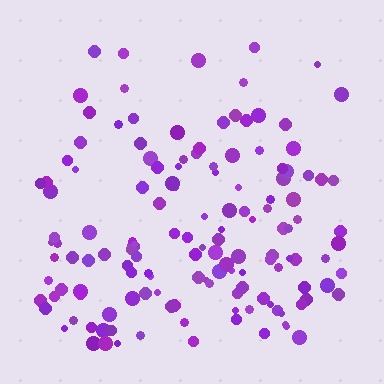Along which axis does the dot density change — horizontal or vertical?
Vertical.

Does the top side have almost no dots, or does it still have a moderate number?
Still a moderate number, just noticeably fewer than the bottom.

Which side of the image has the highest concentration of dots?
The bottom.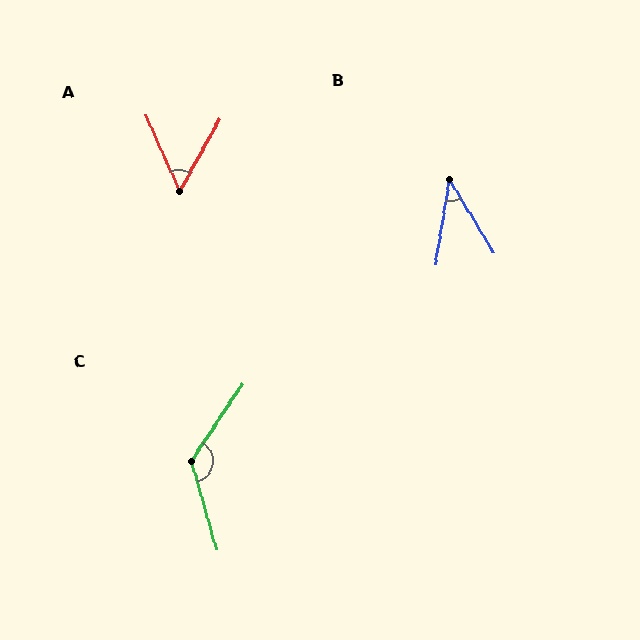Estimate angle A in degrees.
Approximately 53 degrees.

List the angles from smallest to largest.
B (40°), A (53°), C (130°).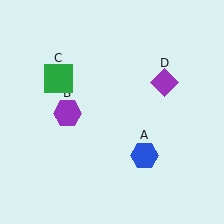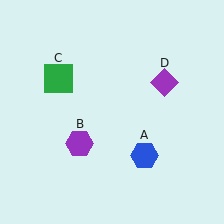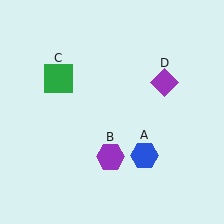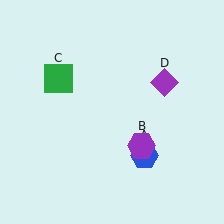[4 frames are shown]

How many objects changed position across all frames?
1 object changed position: purple hexagon (object B).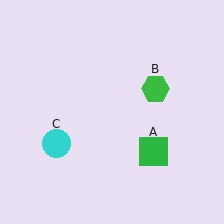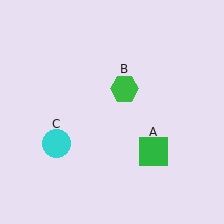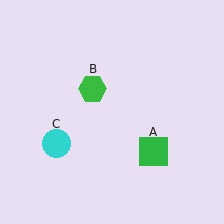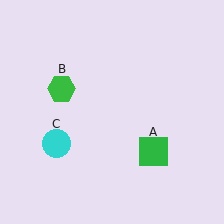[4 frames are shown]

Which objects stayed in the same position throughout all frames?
Green square (object A) and cyan circle (object C) remained stationary.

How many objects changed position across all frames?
1 object changed position: green hexagon (object B).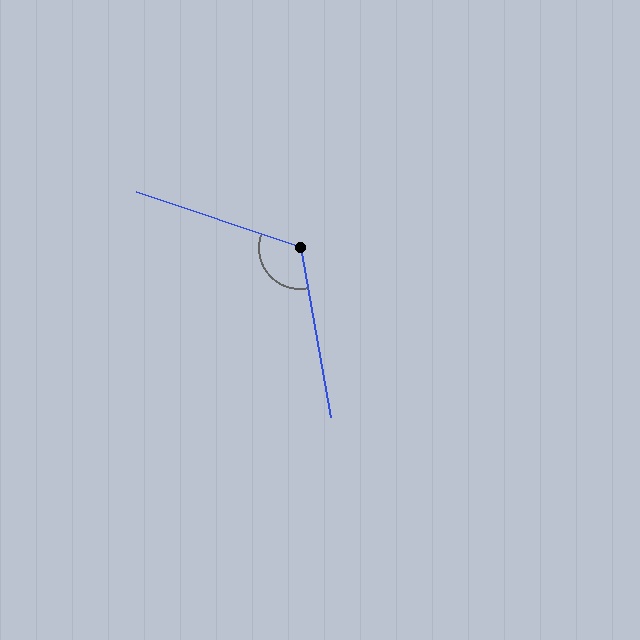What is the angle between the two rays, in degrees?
Approximately 119 degrees.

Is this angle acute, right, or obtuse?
It is obtuse.